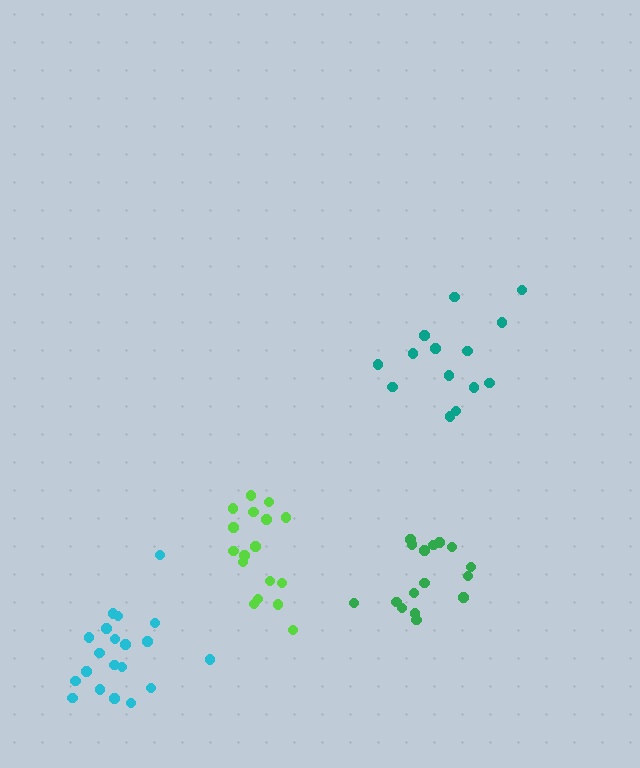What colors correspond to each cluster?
The clusters are colored: green, teal, lime, cyan.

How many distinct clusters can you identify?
There are 4 distinct clusters.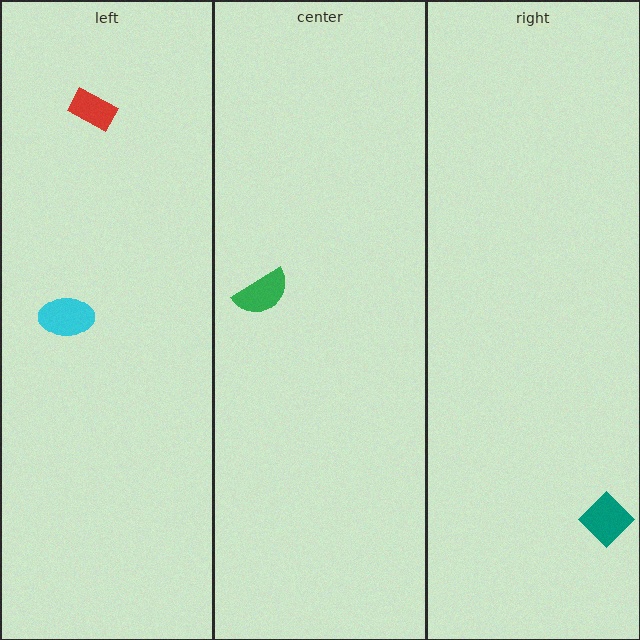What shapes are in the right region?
The teal diamond.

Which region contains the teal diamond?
The right region.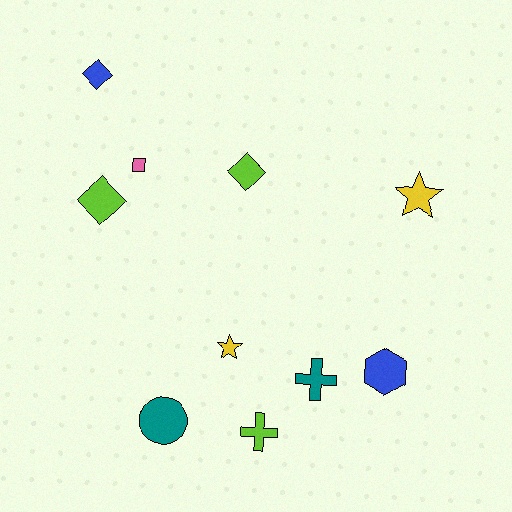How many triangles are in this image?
There are no triangles.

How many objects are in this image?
There are 10 objects.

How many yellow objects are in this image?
There are 2 yellow objects.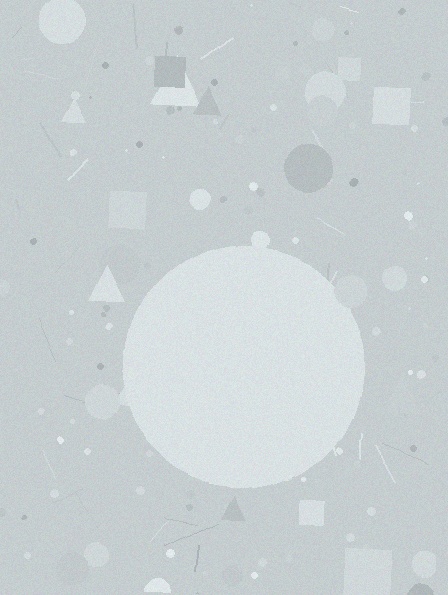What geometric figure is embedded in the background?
A circle is embedded in the background.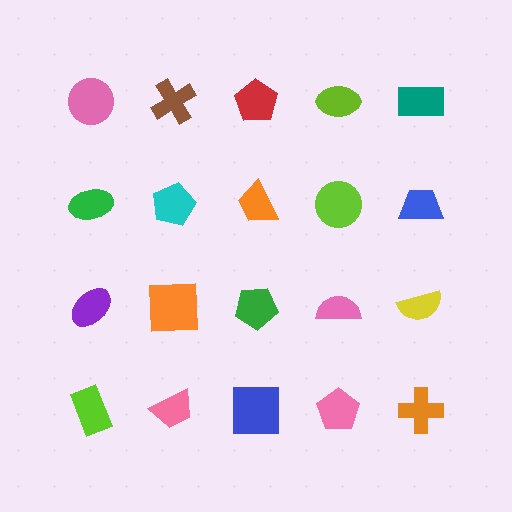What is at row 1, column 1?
A pink circle.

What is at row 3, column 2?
An orange square.